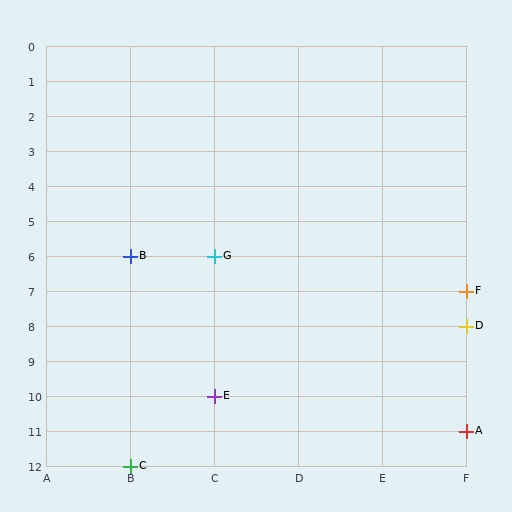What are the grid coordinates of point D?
Point D is at grid coordinates (F, 8).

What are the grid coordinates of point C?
Point C is at grid coordinates (B, 12).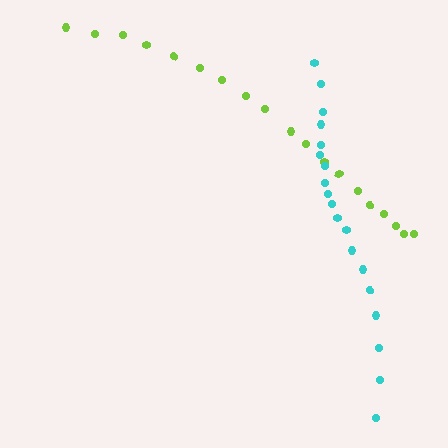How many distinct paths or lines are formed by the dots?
There are 2 distinct paths.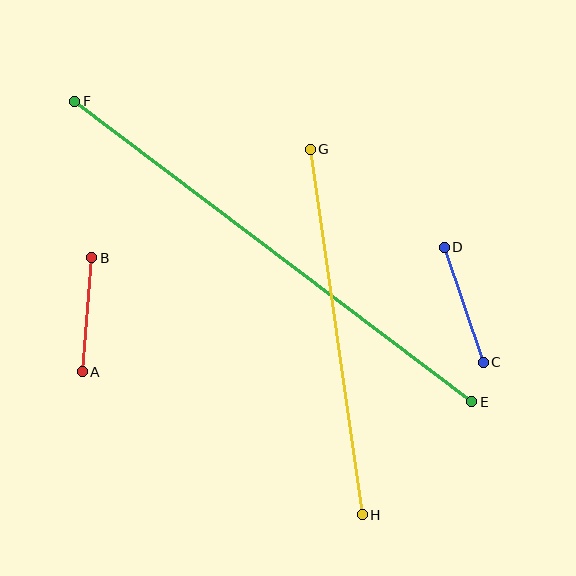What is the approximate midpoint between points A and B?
The midpoint is at approximately (87, 315) pixels.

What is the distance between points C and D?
The distance is approximately 121 pixels.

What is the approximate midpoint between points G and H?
The midpoint is at approximately (336, 332) pixels.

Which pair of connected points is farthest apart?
Points E and F are farthest apart.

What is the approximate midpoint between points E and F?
The midpoint is at approximately (273, 252) pixels.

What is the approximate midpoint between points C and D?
The midpoint is at approximately (464, 305) pixels.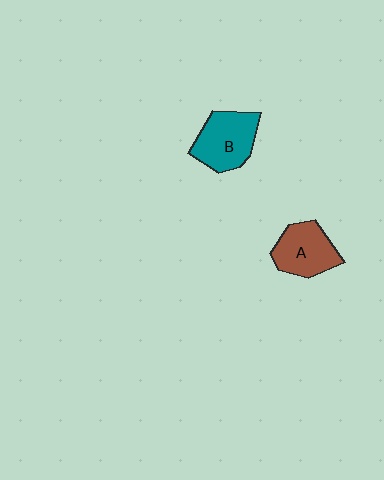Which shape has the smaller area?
Shape A (brown).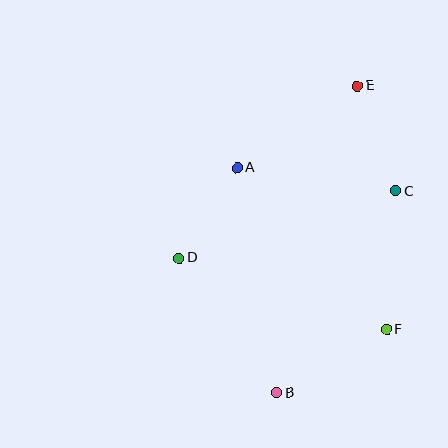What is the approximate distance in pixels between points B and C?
The distance between B and C is approximately 234 pixels.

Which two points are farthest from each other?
Points B and E are farthest from each other.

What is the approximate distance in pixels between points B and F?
The distance between B and F is approximately 127 pixels.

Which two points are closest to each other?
Points A and D are closest to each other.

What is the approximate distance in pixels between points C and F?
The distance between C and F is approximately 139 pixels.